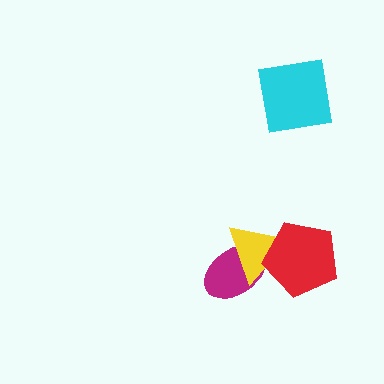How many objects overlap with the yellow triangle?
2 objects overlap with the yellow triangle.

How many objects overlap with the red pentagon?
1 object overlaps with the red pentagon.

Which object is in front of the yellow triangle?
The red pentagon is in front of the yellow triangle.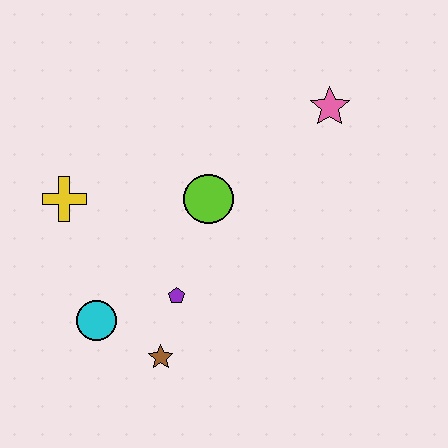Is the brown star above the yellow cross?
No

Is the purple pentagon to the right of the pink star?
No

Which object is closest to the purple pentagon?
The brown star is closest to the purple pentagon.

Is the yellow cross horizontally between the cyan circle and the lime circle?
No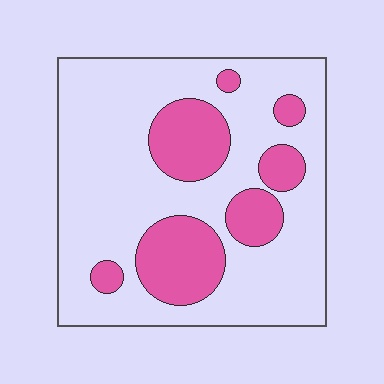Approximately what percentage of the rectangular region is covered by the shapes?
Approximately 25%.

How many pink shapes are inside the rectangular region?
7.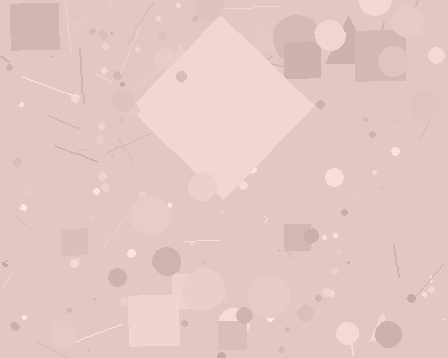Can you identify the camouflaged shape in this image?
The camouflaged shape is a diamond.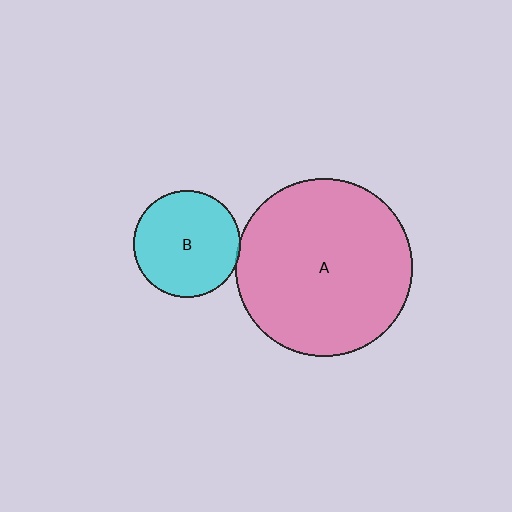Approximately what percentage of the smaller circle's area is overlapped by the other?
Approximately 5%.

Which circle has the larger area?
Circle A (pink).